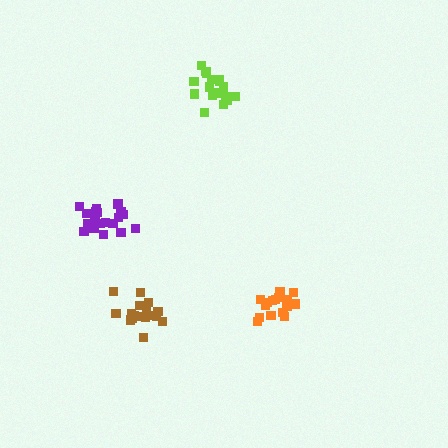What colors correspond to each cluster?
The clusters are colored: purple, brown, orange, lime.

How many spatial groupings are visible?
There are 4 spatial groupings.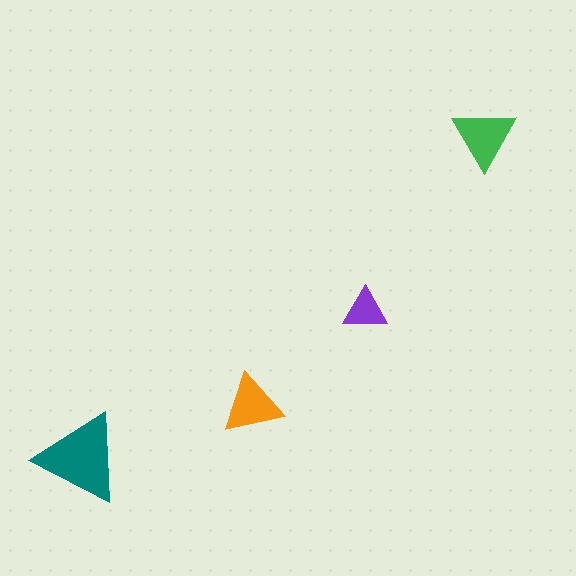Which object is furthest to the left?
The teal triangle is leftmost.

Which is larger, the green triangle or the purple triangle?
The green one.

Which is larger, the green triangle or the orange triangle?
The green one.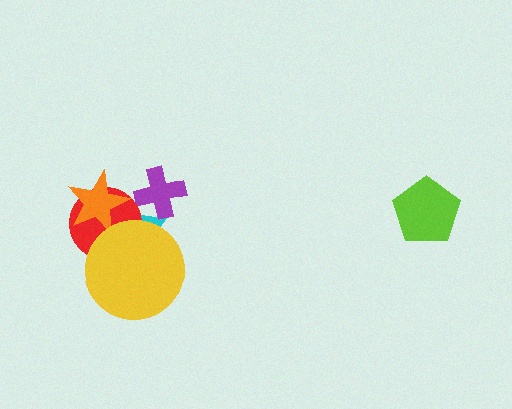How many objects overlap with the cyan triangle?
4 objects overlap with the cyan triangle.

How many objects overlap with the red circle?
3 objects overlap with the red circle.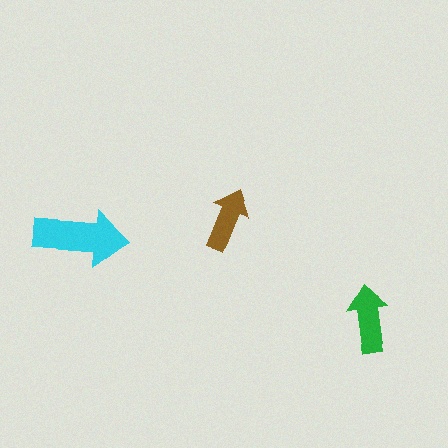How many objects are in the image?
There are 3 objects in the image.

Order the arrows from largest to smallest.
the cyan one, the green one, the brown one.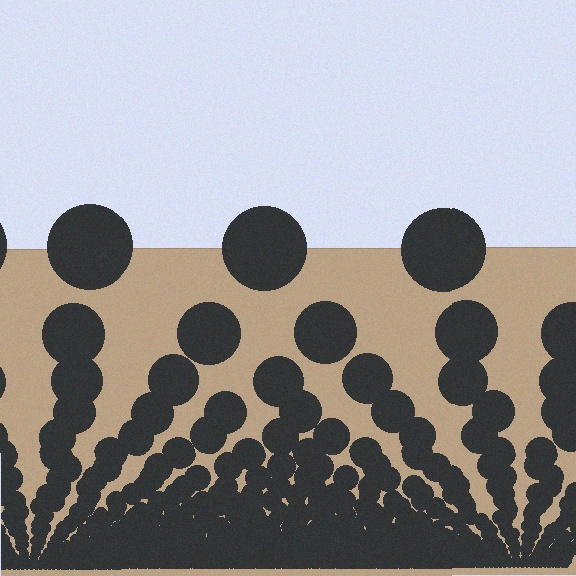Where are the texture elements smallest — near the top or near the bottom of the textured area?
Near the bottom.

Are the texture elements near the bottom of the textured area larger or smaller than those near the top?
Smaller. The gradient is inverted — elements near the bottom are smaller and denser.